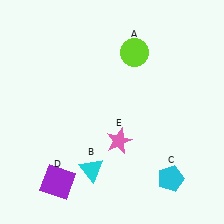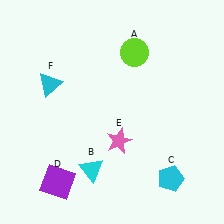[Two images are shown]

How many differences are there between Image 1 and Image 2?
There is 1 difference between the two images.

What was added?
A cyan triangle (F) was added in Image 2.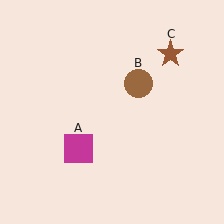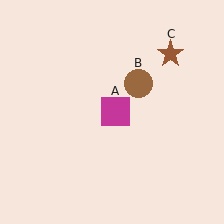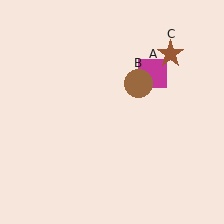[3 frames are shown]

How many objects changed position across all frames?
1 object changed position: magenta square (object A).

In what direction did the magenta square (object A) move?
The magenta square (object A) moved up and to the right.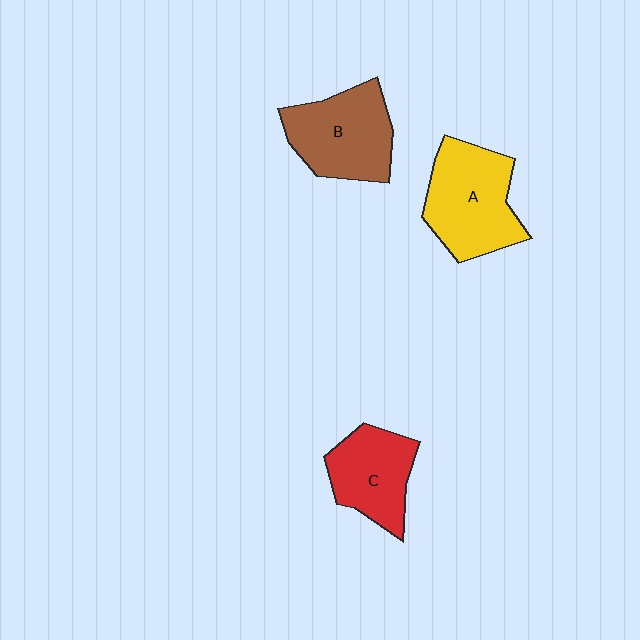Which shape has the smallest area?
Shape C (red).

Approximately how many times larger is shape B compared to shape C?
Approximately 1.2 times.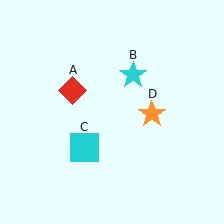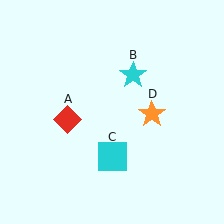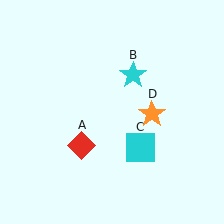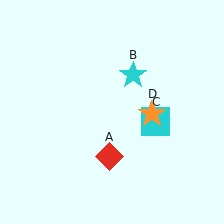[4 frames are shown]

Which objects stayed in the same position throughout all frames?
Cyan star (object B) and orange star (object D) remained stationary.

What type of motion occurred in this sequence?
The red diamond (object A), cyan square (object C) rotated counterclockwise around the center of the scene.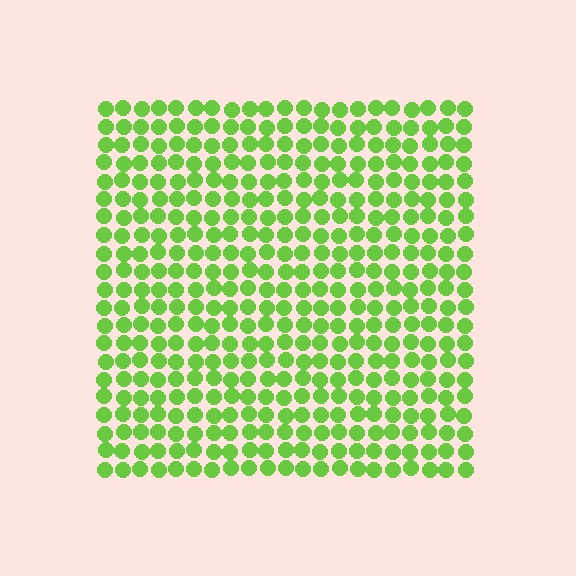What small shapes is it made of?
It is made of small circles.